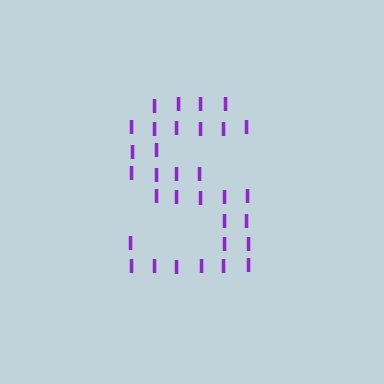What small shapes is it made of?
It is made of small letter I's.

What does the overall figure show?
The overall figure shows the letter S.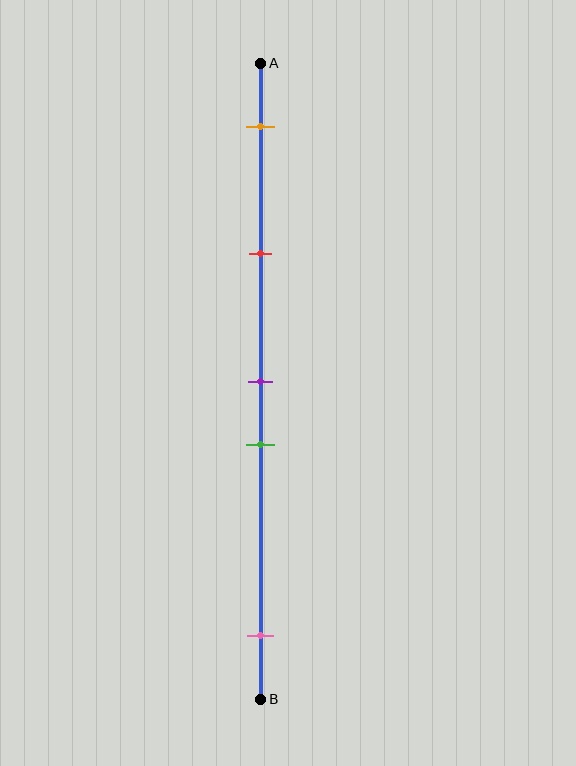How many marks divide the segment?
There are 5 marks dividing the segment.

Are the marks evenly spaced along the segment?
No, the marks are not evenly spaced.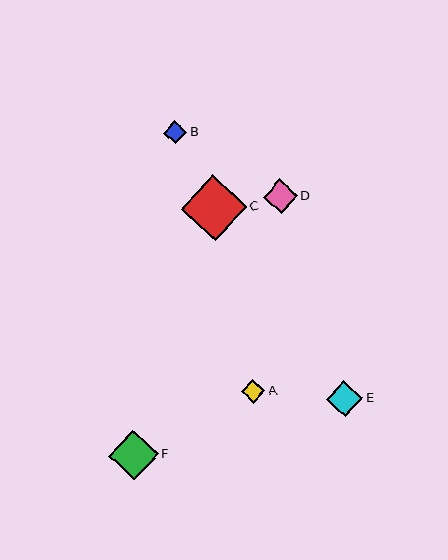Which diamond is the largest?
Diamond C is the largest with a size of approximately 66 pixels.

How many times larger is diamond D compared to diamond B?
Diamond D is approximately 1.5 times the size of diamond B.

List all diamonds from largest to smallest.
From largest to smallest: C, F, E, D, B, A.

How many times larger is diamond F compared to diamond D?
Diamond F is approximately 1.4 times the size of diamond D.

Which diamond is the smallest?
Diamond A is the smallest with a size of approximately 23 pixels.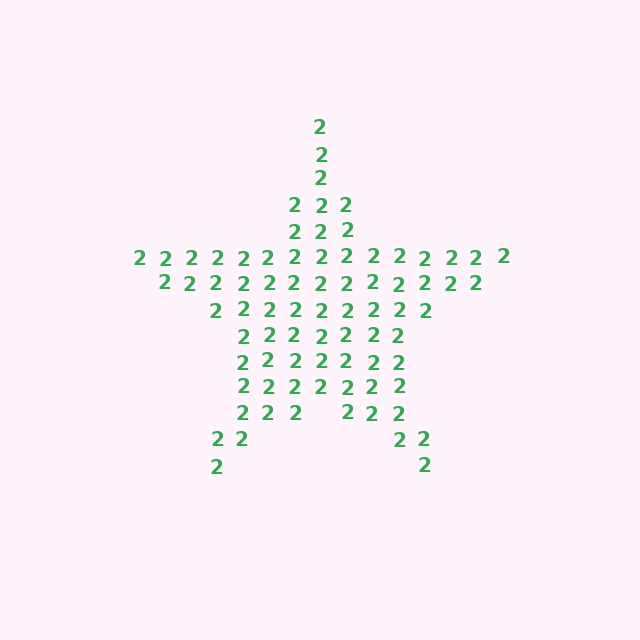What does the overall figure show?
The overall figure shows a star.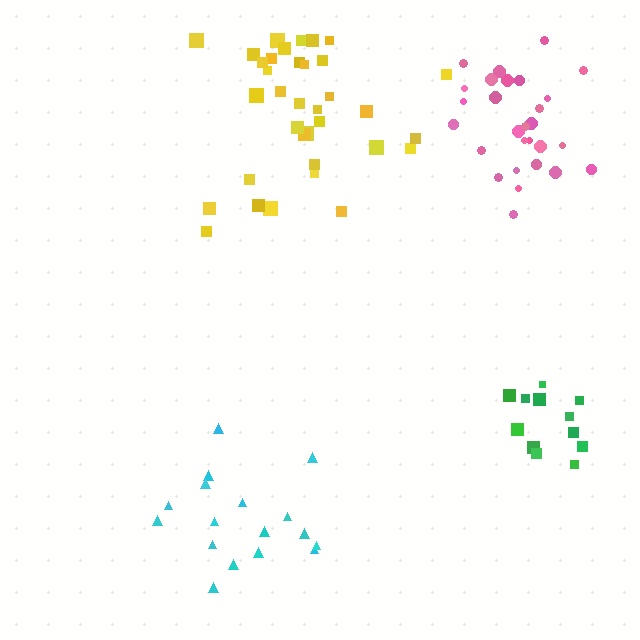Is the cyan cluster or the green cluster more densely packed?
Green.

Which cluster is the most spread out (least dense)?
Yellow.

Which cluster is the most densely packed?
Pink.